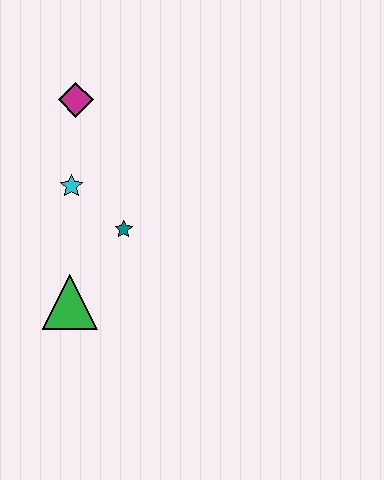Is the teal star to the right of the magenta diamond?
Yes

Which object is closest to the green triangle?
The teal star is closest to the green triangle.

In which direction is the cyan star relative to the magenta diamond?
The cyan star is below the magenta diamond.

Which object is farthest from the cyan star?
The green triangle is farthest from the cyan star.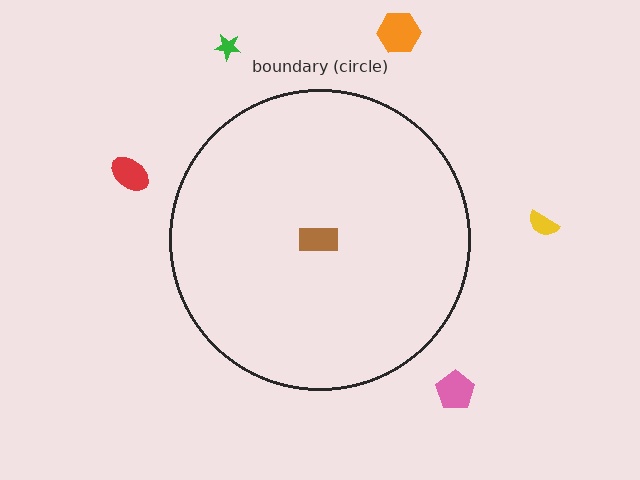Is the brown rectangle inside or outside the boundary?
Inside.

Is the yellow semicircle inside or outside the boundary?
Outside.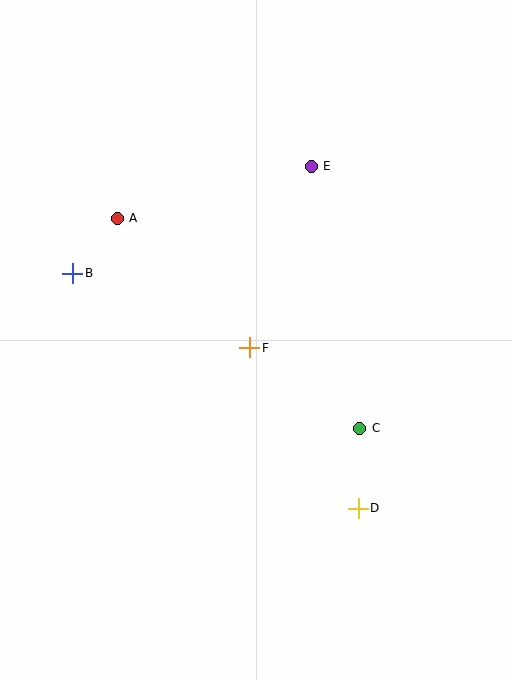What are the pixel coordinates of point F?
Point F is at (250, 348).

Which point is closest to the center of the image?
Point F at (250, 348) is closest to the center.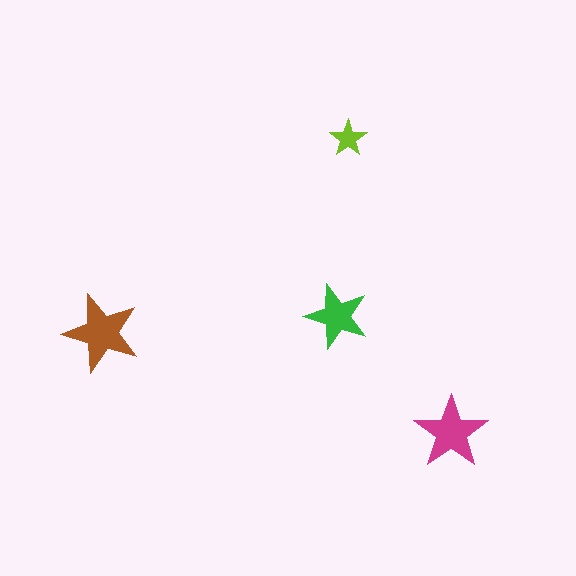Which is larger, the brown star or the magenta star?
The brown one.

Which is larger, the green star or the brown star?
The brown one.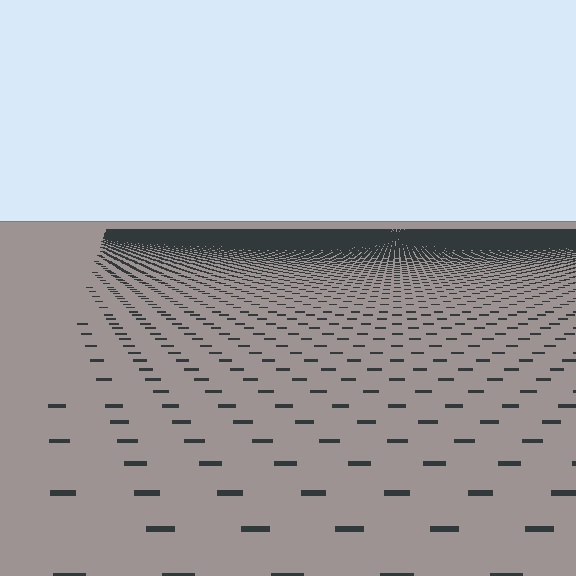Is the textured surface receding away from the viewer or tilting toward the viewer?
The surface is receding away from the viewer. Texture elements get smaller and denser toward the top.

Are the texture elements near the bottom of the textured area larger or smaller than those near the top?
Larger. Near the bottom, elements are closer to the viewer and appear at a bigger on-screen size.